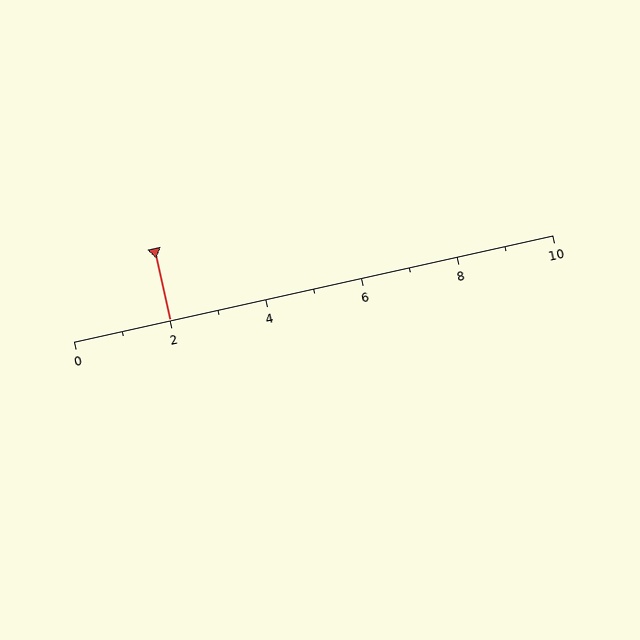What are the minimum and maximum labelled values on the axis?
The axis runs from 0 to 10.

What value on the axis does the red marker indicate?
The marker indicates approximately 2.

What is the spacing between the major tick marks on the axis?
The major ticks are spaced 2 apart.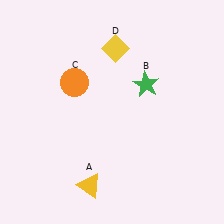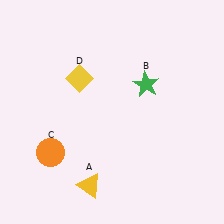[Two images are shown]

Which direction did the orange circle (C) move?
The orange circle (C) moved down.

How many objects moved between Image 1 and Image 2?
2 objects moved between the two images.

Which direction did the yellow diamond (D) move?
The yellow diamond (D) moved left.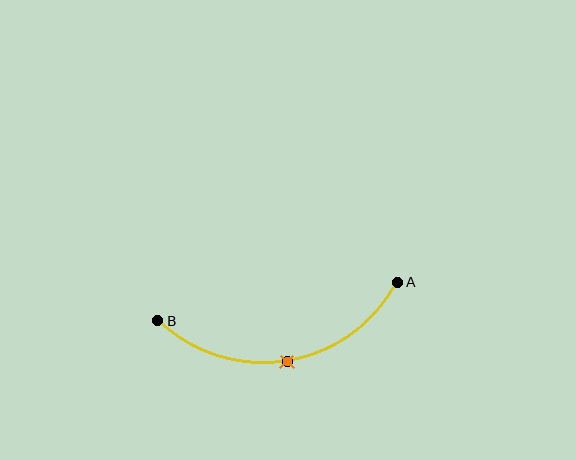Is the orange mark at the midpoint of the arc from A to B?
Yes. The orange mark lies on the arc at equal arc-length from both A and B — it is the arc midpoint.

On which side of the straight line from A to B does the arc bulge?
The arc bulges below the straight line connecting A and B.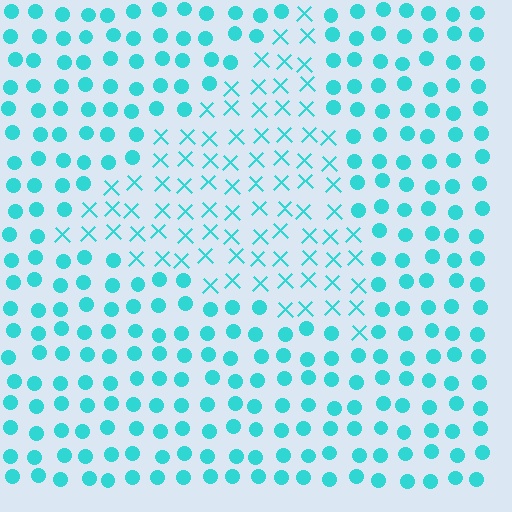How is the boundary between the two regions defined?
The boundary is defined by a change in element shape: X marks inside vs. circles outside. All elements share the same color and spacing.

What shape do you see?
I see a triangle.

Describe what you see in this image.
The image is filled with small cyan elements arranged in a uniform grid. A triangle-shaped region contains X marks, while the surrounding area contains circles. The boundary is defined purely by the change in element shape.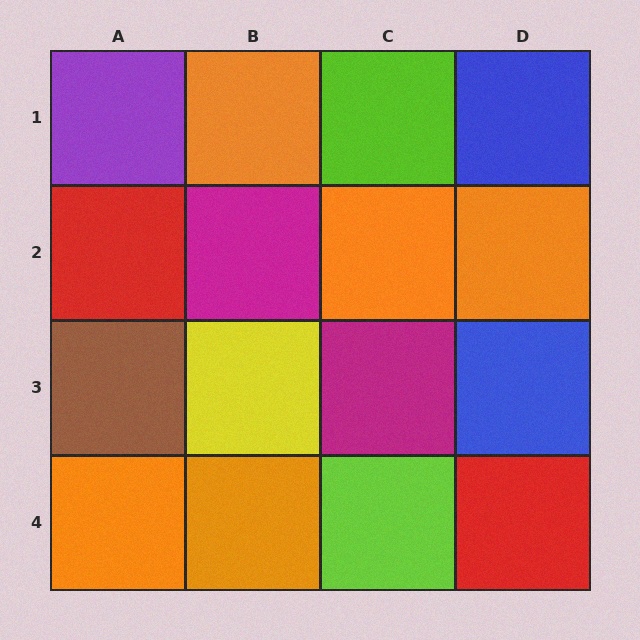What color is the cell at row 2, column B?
Magenta.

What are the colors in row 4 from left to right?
Orange, orange, lime, red.